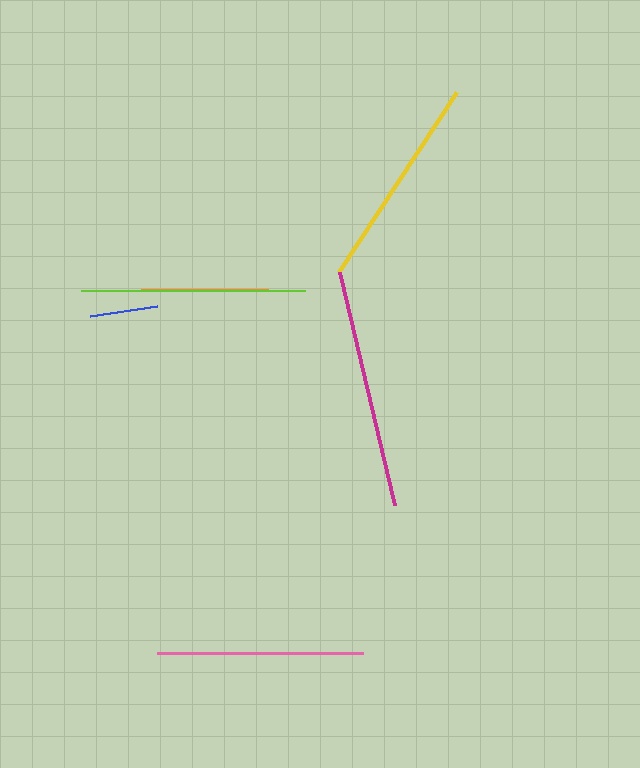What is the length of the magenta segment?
The magenta segment is approximately 239 pixels long.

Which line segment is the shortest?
The blue line is the shortest at approximately 67 pixels.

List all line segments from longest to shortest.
From longest to shortest: magenta, lime, yellow, pink, orange, blue.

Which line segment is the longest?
The magenta line is the longest at approximately 239 pixels.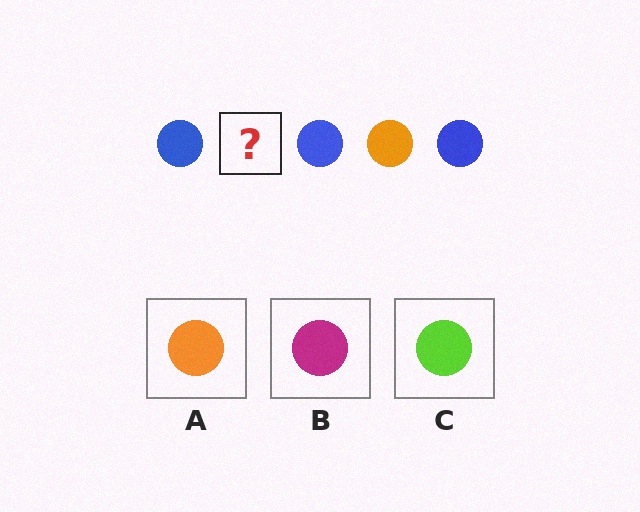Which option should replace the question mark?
Option A.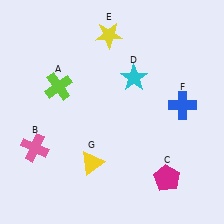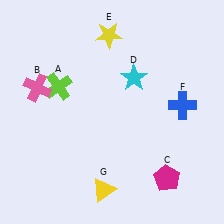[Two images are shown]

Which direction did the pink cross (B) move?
The pink cross (B) moved up.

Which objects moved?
The objects that moved are: the pink cross (B), the yellow triangle (G).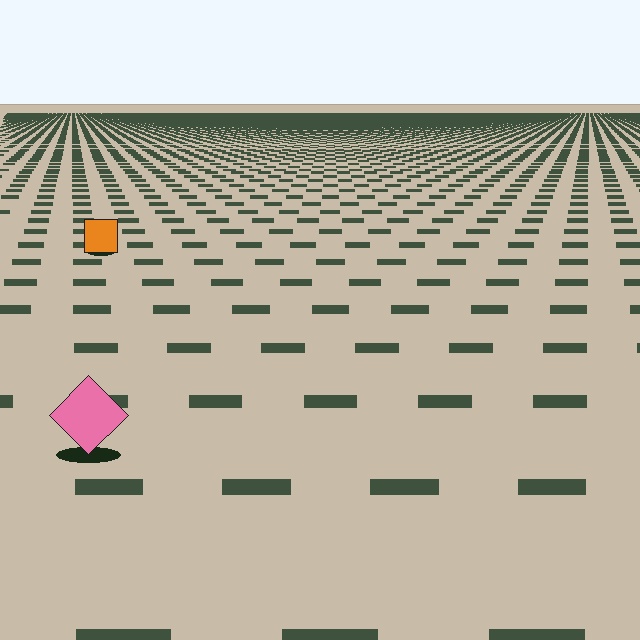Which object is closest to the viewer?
The pink diamond is closest. The texture marks near it are larger and more spread out.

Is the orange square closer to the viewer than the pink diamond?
No. The pink diamond is closer — you can tell from the texture gradient: the ground texture is coarser near it.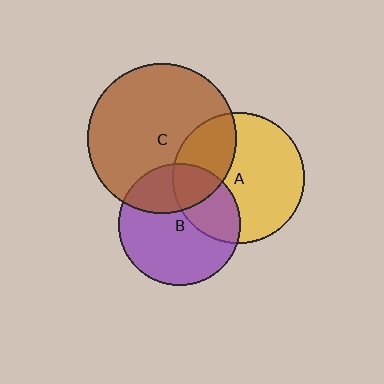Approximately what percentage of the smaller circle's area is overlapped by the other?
Approximately 30%.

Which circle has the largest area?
Circle C (brown).